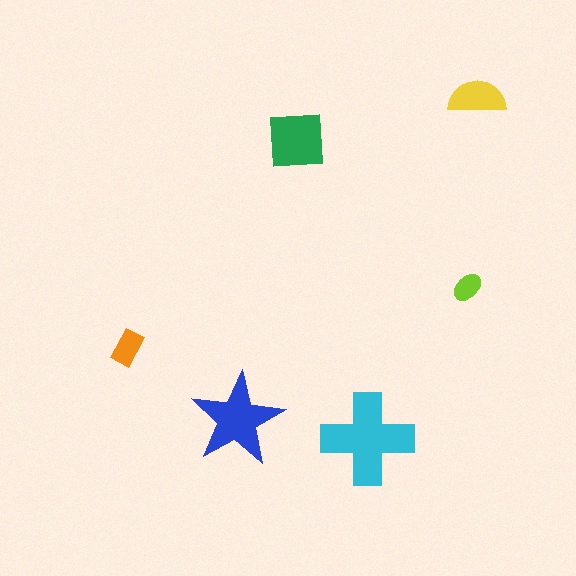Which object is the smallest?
The lime ellipse.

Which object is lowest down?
The cyan cross is bottommost.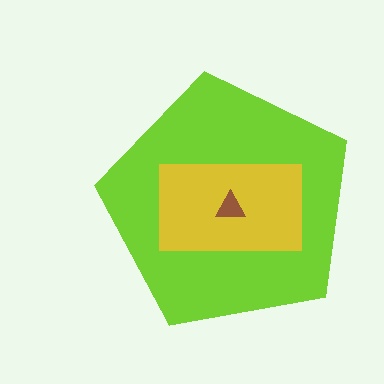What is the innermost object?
The brown triangle.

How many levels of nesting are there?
3.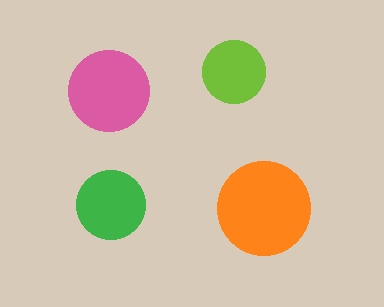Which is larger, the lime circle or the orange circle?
The orange one.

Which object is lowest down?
The orange circle is bottommost.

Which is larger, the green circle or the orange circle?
The orange one.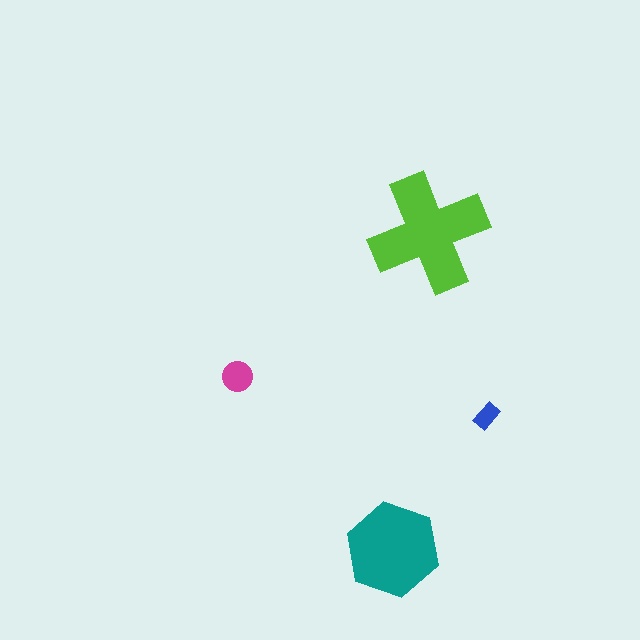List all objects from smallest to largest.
The blue rectangle, the magenta circle, the teal hexagon, the lime cross.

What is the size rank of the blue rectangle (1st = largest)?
4th.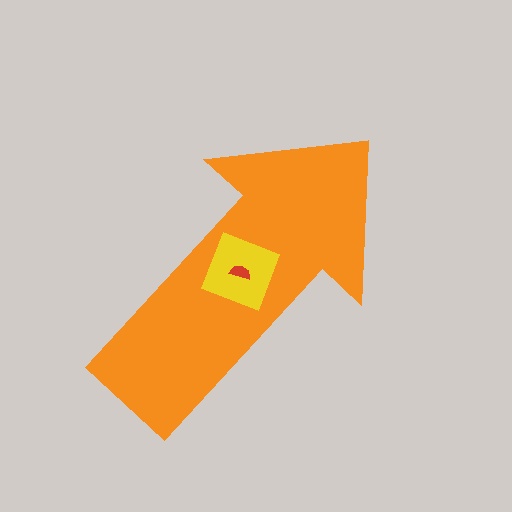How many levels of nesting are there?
3.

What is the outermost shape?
The orange arrow.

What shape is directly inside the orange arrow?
The yellow diamond.